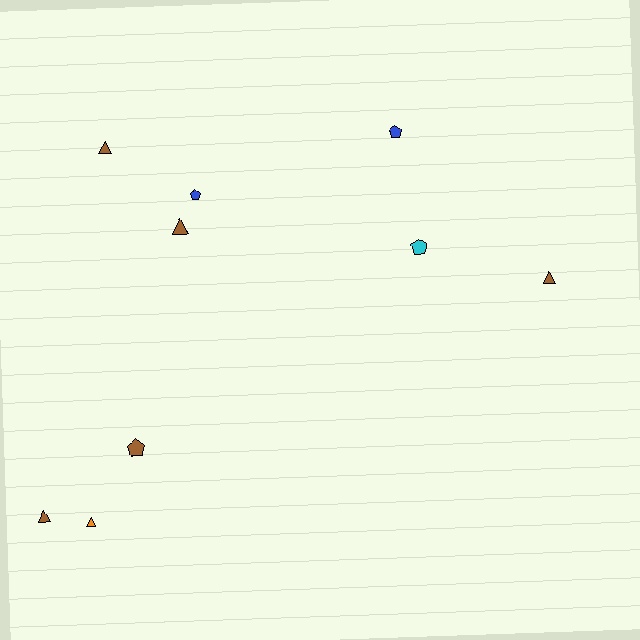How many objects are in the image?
There are 9 objects.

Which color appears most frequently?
Brown, with 5 objects.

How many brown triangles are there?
There are 4 brown triangles.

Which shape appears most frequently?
Triangle, with 5 objects.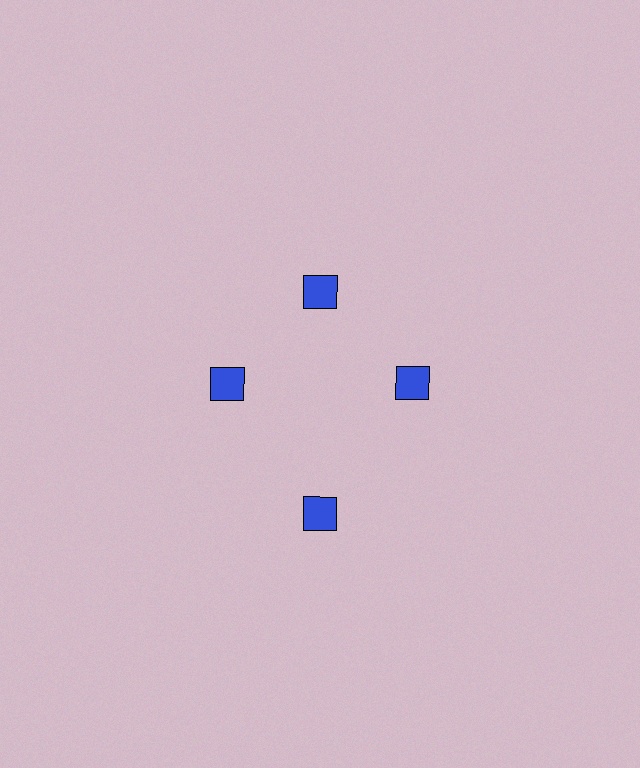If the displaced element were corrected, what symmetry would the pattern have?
It would have 4-fold rotational symmetry — the pattern would map onto itself every 90 degrees.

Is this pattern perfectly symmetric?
No. The 4 blue diamonds are arranged in a ring, but one element near the 6 o'clock position is pushed outward from the center, breaking the 4-fold rotational symmetry.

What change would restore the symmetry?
The symmetry would be restored by moving it inward, back onto the ring so that all 4 diamonds sit at equal angles and equal distance from the center.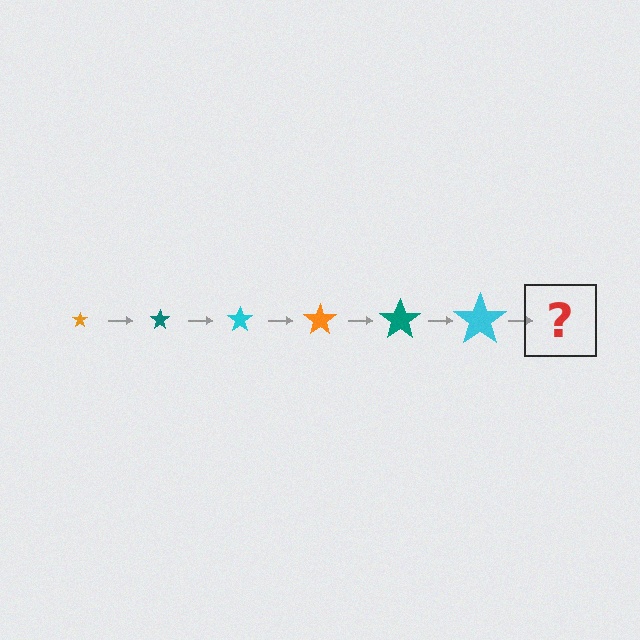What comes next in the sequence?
The next element should be an orange star, larger than the previous one.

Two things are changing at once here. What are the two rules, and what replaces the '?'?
The two rules are that the star grows larger each step and the color cycles through orange, teal, and cyan. The '?' should be an orange star, larger than the previous one.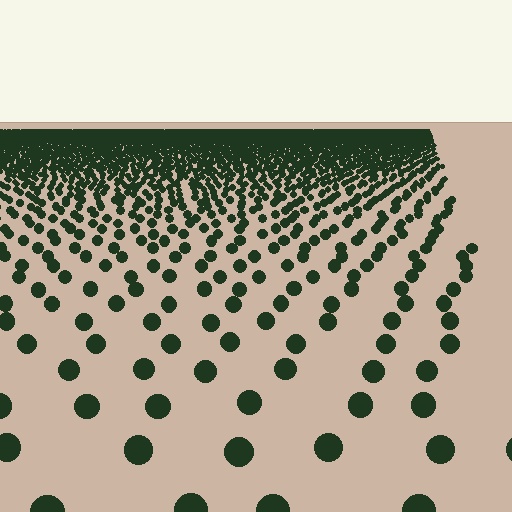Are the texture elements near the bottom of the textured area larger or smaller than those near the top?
Larger. Near the bottom, elements are closer to the viewer and appear at a bigger on-screen size.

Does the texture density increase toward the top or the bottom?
Density increases toward the top.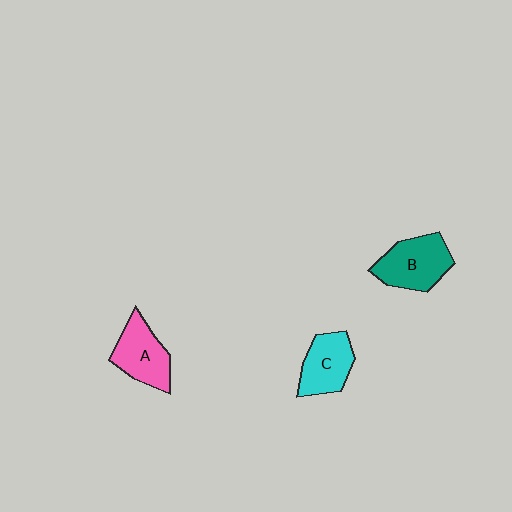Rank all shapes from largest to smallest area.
From largest to smallest: B (teal), A (pink), C (cyan).